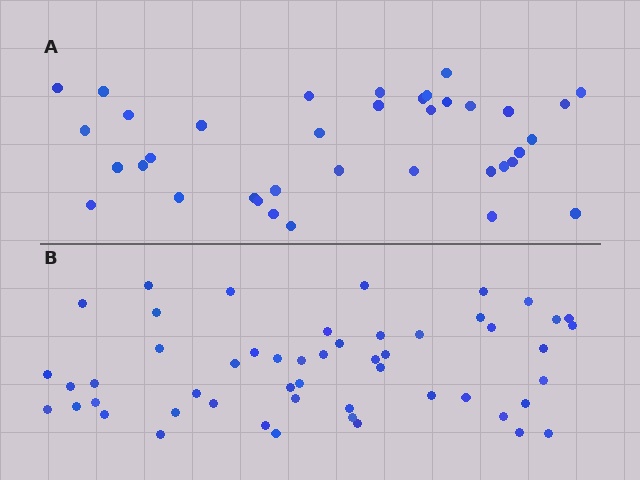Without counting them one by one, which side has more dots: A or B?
Region B (the bottom region) has more dots.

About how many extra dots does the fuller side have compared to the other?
Region B has approximately 15 more dots than region A.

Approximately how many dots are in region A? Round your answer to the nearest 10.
About 40 dots. (The exact count is 37, which rounds to 40.)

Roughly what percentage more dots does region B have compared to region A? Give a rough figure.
About 40% more.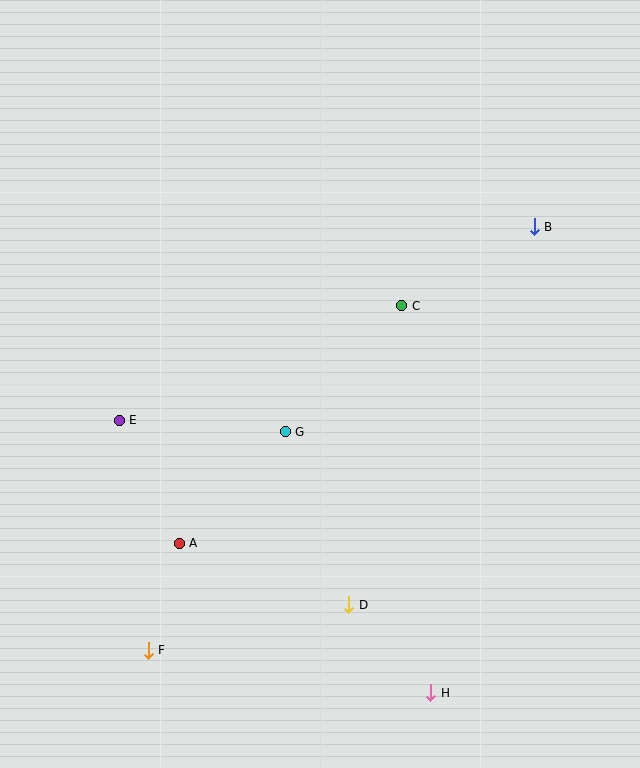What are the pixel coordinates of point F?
Point F is at (148, 650).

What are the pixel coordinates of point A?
Point A is at (179, 543).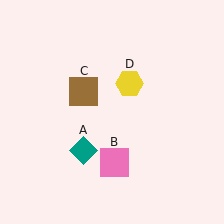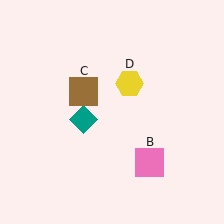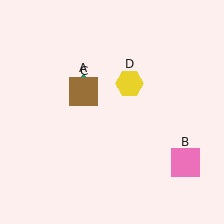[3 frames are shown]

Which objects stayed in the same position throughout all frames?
Brown square (object C) and yellow hexagon (object D) remained stationary.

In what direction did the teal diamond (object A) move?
The teal diamond (object A) moved up.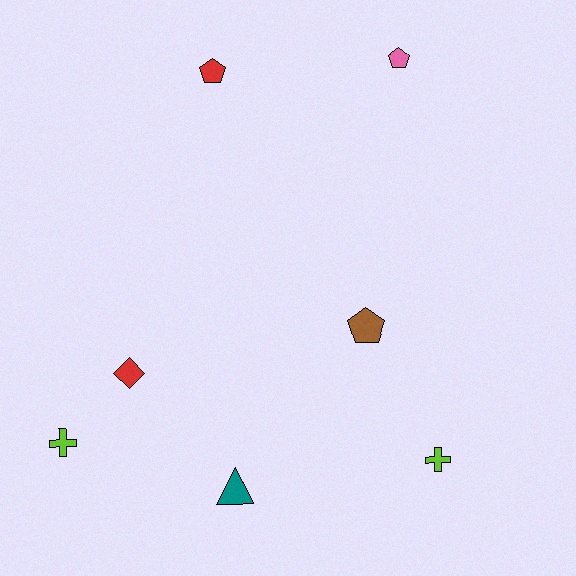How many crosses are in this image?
There are 2 crosses.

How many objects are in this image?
There are 7 objects.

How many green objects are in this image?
There are no green objects.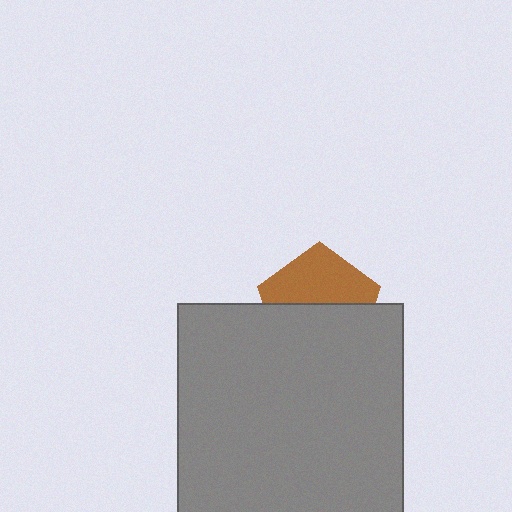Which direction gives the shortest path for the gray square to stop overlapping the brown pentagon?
Moving down gives the shortest separation.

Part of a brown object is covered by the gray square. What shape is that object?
It is a pentagon.